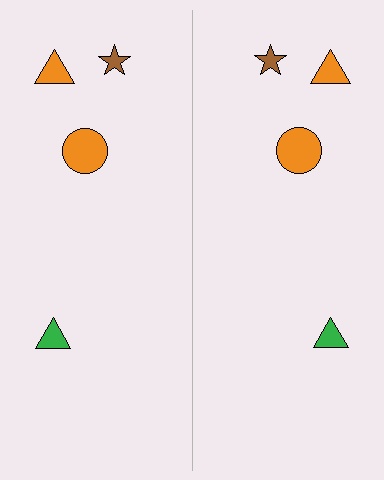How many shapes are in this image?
There are 8 shapes in this image.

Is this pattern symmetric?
Yes, this pattern has bilateral (reflection) symmetry.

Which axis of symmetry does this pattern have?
The pattern has a vertical axis of symmetry running through the center of the image.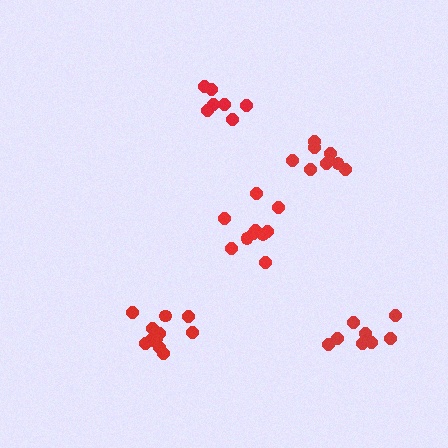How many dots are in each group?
Group 1: 7 dots, Group 2: 10 dots, Group 3: 11 dots, Group 4: 9 dots, Group 5: 8 dots (45 total).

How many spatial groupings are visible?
There are 5 spatial groupings.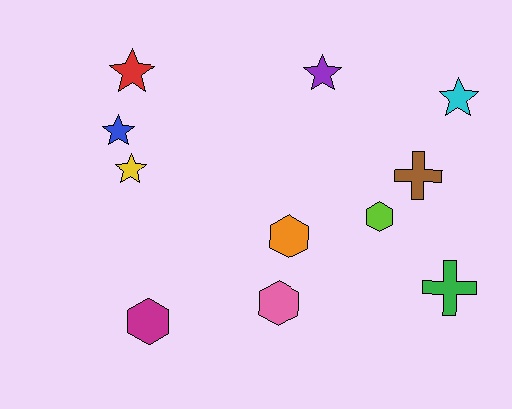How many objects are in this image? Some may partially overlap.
There are 11 objects.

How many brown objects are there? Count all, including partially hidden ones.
There is 1 brown object.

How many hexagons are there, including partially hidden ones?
There are 4 hexagons.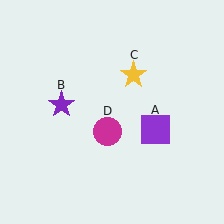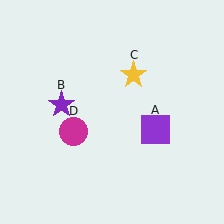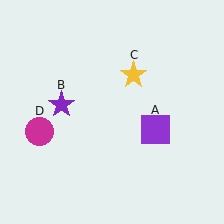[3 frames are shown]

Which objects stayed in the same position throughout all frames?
Purple square (object A) and purple star (object B) and yellow star (object C) remained stationary.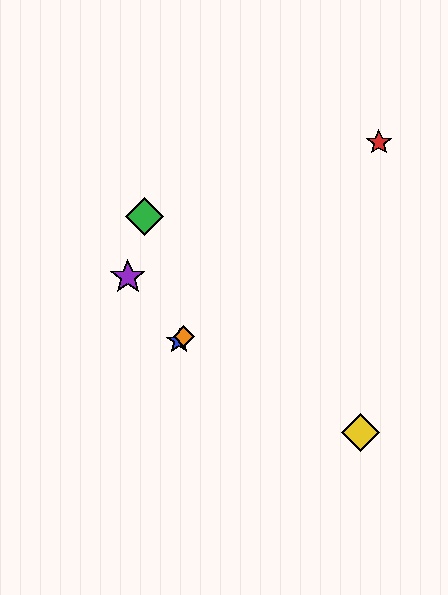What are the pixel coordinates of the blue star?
The blue star is at (179, 341).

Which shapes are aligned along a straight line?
The red star, the blue star, the orange diamond are aligned along a straight line.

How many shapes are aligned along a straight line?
3 shapes (the red star, the blue star, the orange diamond) are aligned along a straight line.